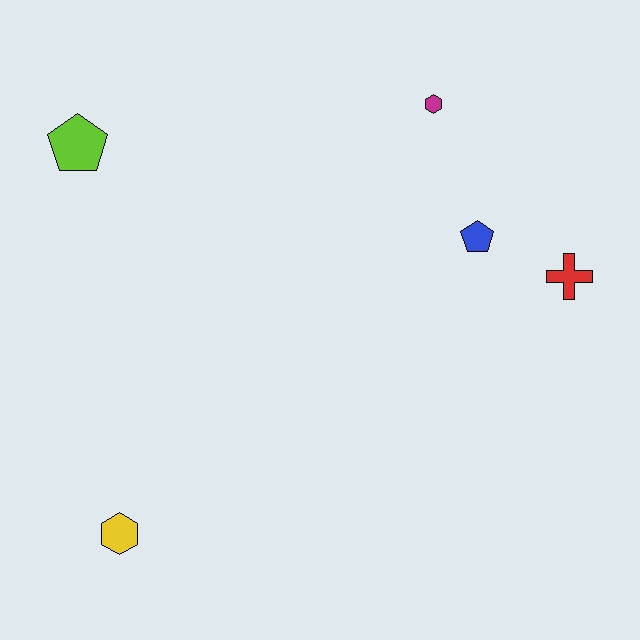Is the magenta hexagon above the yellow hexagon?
Yes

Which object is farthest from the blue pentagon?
The yellow hexagon is farthest from the blue pentagon.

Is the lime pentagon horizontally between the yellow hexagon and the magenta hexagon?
No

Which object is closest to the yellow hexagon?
The lime pentagon is closest to the yellow hexagon.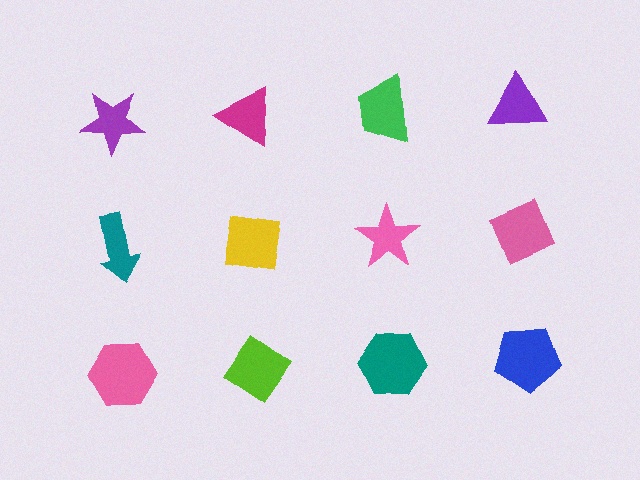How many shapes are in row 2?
4 shapes.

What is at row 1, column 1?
A purple star.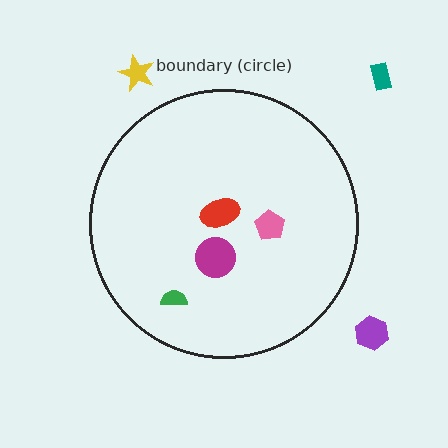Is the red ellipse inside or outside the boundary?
Inside.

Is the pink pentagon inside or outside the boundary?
Inside.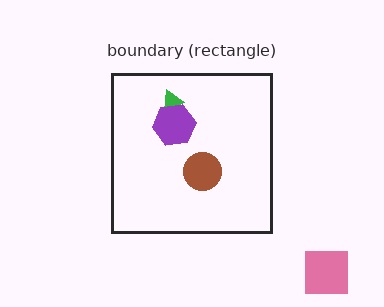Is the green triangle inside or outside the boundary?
Inside.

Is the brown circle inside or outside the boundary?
Inside.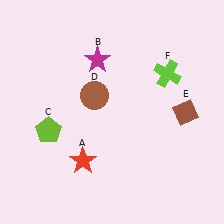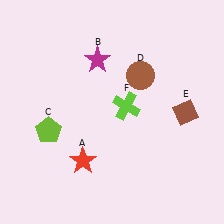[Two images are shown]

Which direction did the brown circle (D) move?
The brown circle (D) moved right.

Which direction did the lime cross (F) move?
The lime cross (F) moved left.